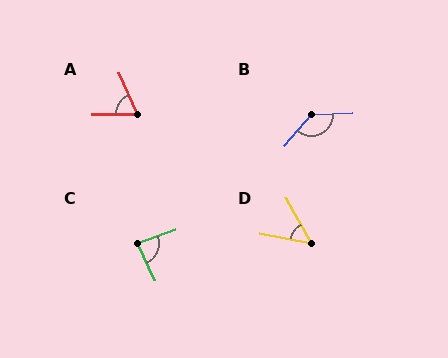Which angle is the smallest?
D, at approximately 50 degrees.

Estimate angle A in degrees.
Approximately 66 degrees.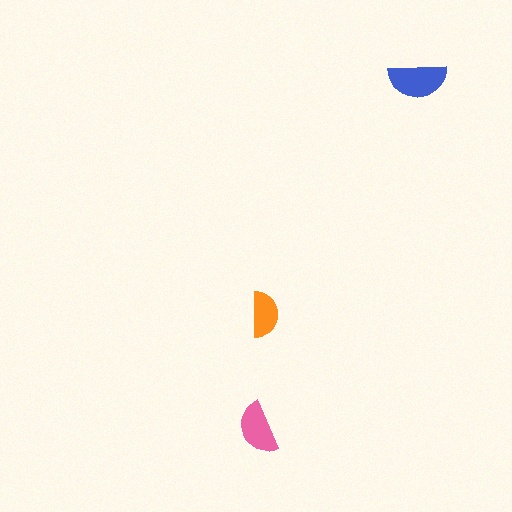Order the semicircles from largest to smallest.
the blue one, the pink one, the orange one.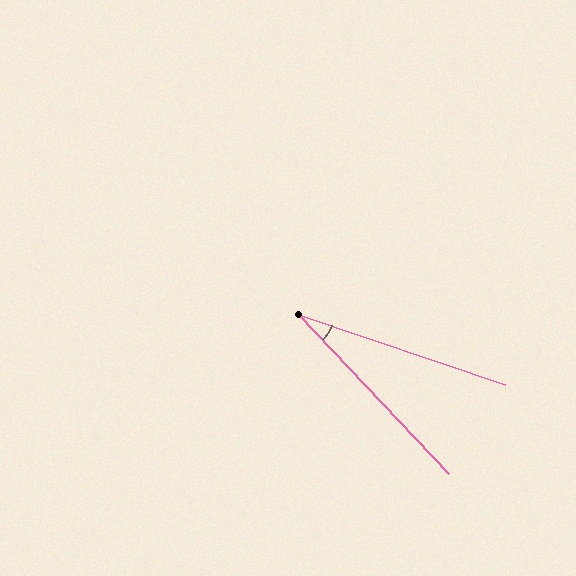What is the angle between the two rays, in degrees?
Approximately 28 degrees.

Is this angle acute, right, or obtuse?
It is acute.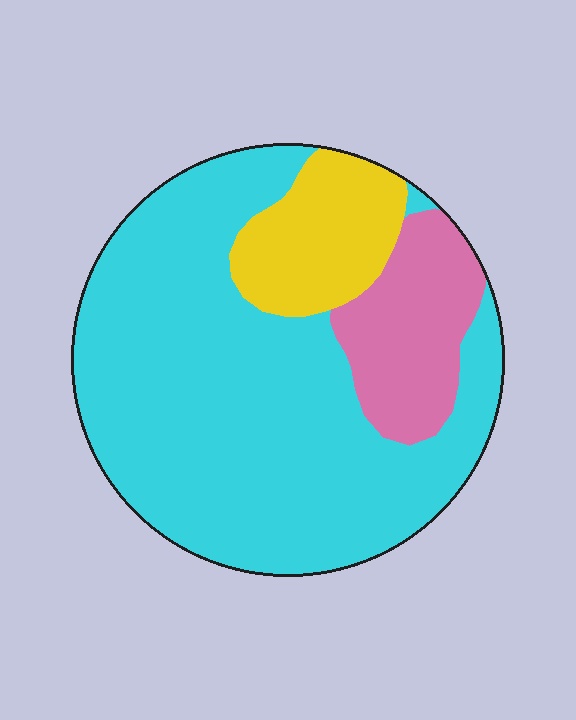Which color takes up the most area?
Cyan, at roughly 70%.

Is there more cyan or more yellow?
Cyan.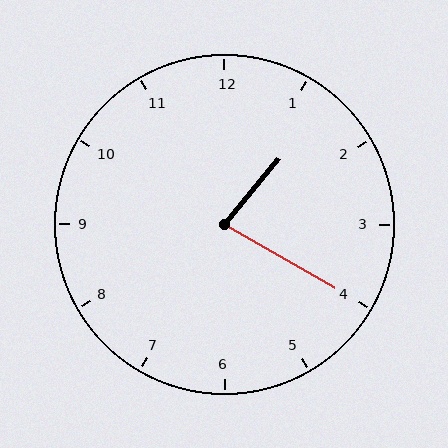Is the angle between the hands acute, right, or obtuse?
It is acute.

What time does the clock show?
1:20.